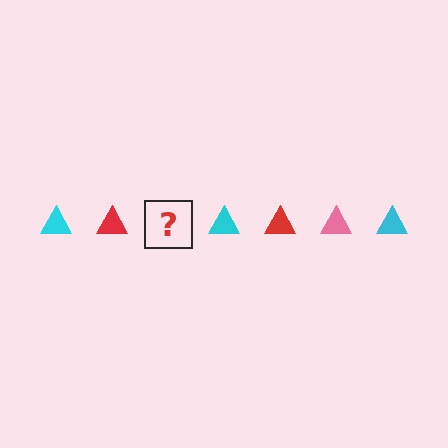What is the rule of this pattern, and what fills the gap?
The rule is that the pattern cycles through cyan, red, pink triangles. The gap should be filled with a pink triangle.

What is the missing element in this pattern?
The missing element is a pink triangle.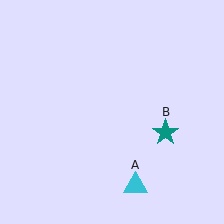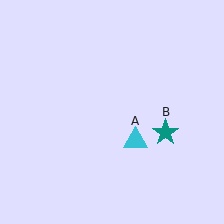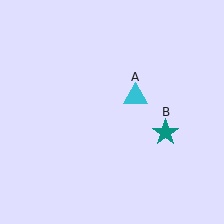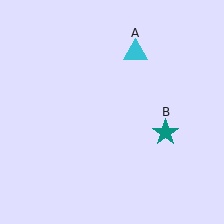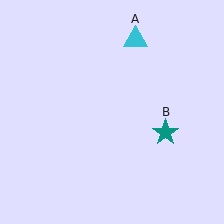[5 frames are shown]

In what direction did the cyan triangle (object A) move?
The cyan triangle (object A) moved up.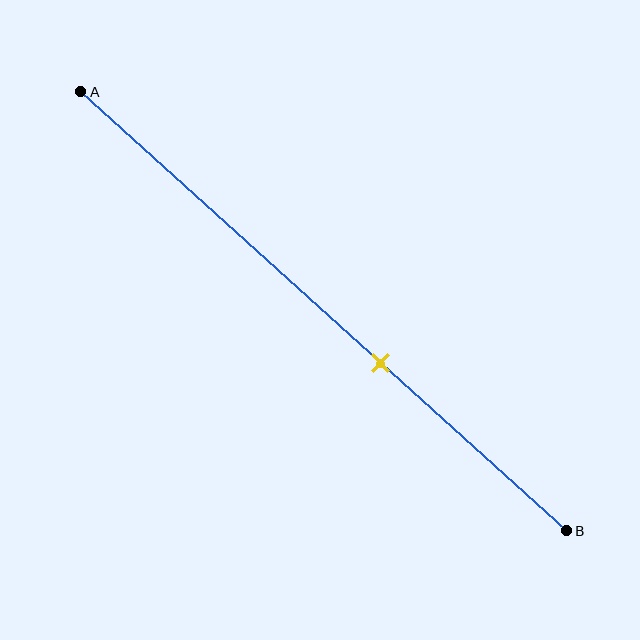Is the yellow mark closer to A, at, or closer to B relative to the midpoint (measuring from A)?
The yellow mark is closer to point B than the midpoint of segment AB.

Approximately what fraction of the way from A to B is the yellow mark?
The yellow mark is approximately 60% of the way from A to B.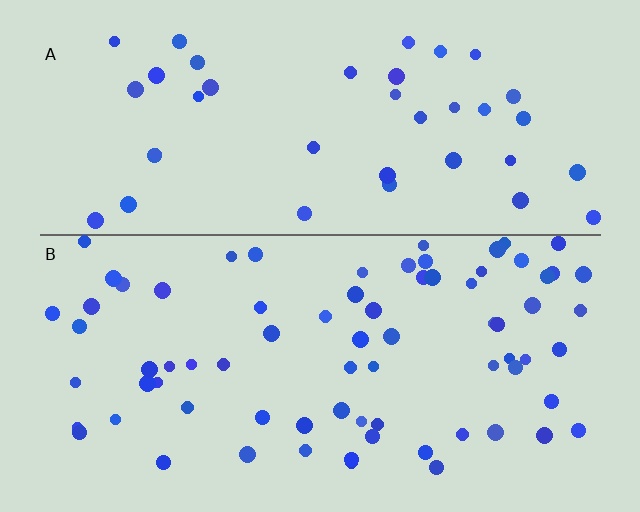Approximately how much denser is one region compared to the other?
Approximately 1.9× — region B over region A.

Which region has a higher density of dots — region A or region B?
B (the bottom).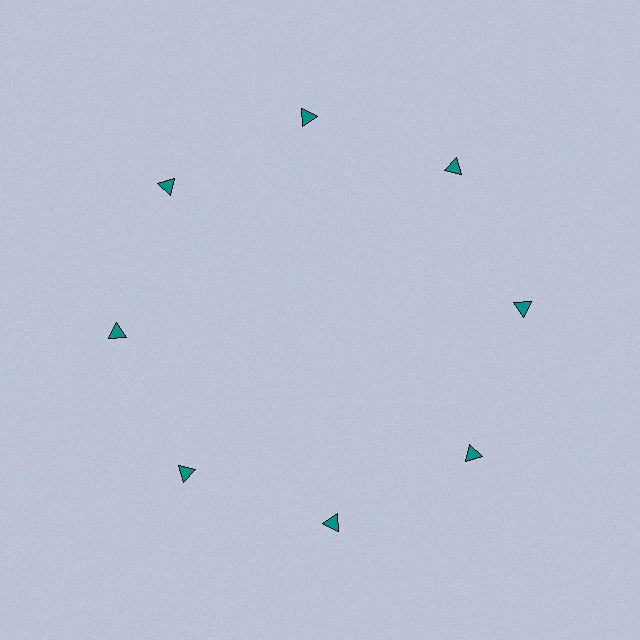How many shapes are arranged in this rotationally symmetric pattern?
There are 8 shapes, arranged in 8 groups of 1.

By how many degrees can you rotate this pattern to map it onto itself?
The pattern maps onto itself every 45 degrees of rotation.